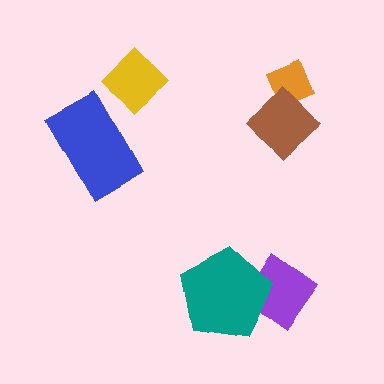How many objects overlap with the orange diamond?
1 object overlaps with the orange diamond.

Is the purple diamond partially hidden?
Yes, it is partially covered by another shape.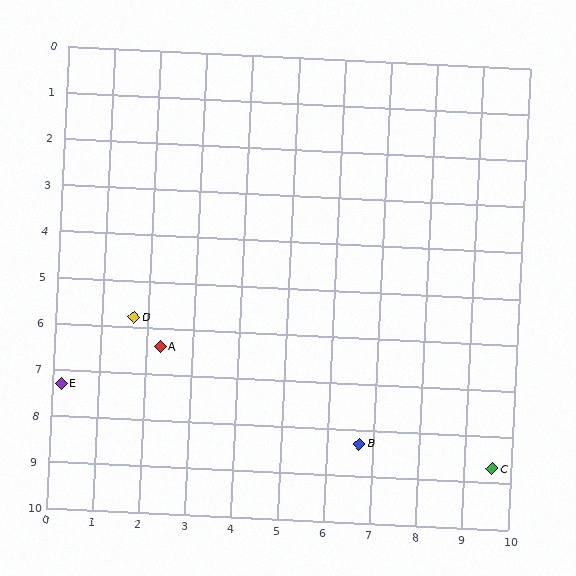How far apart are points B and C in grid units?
Points B and C are about 2.9 grid units apart.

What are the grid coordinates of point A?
Point A is at approximately (2.3, 6.4).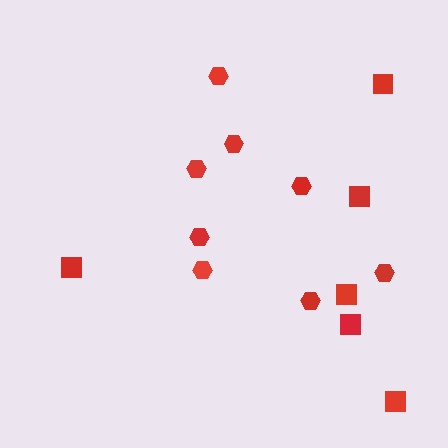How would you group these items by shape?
There are 2 groups: one group of hexagons (8) and one group of squares (6).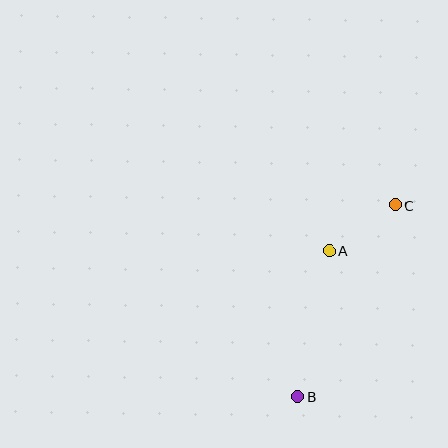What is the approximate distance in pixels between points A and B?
The distance between A and B is approximately 149 pixels.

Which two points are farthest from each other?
Points B and C are farthest from each other.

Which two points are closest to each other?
Points A and C are closest to each other.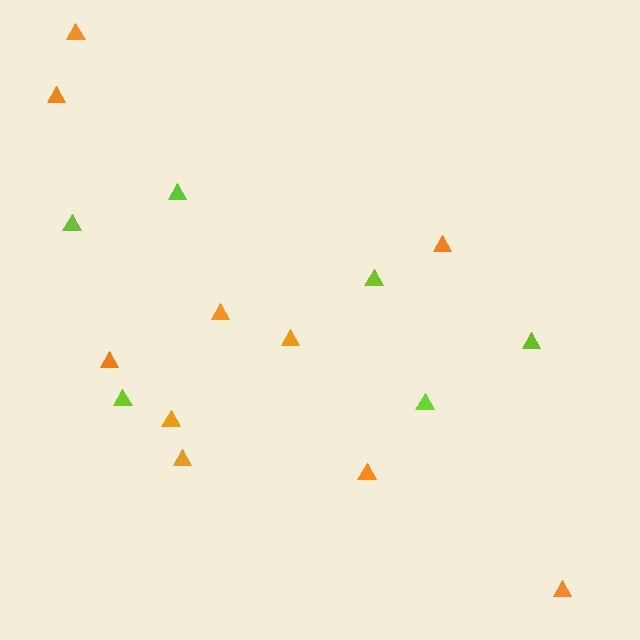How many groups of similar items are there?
There are 2 groups: one group of orange triangles (10) and one group of lime triangles (6).